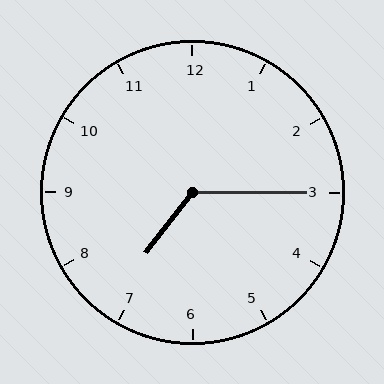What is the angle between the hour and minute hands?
Approximately 128 degrees.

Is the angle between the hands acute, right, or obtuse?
It is obtuse.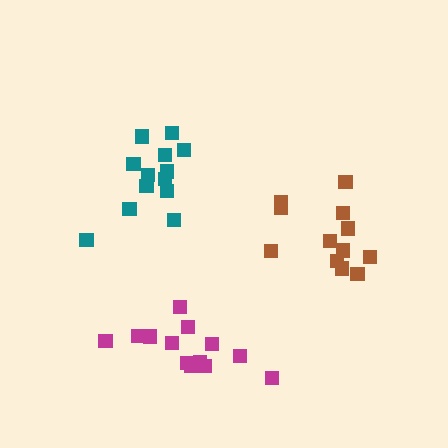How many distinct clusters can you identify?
There are 3 distinct clusters.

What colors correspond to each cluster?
The clusters are colored: brown, teal, magenta.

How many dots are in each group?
Group 1: 12 dots, Group 2: 13 dots, Group 3: 13 dots (38 total).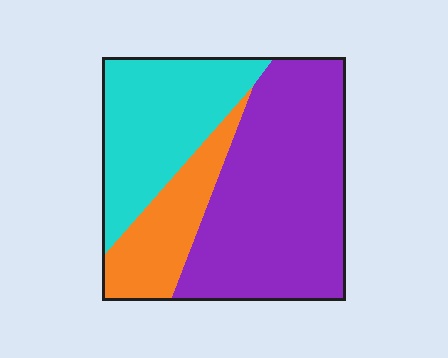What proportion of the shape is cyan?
Cyan takes up about one third (1/3) of the shape.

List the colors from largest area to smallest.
From largest to smallest: purple, cyan, orange.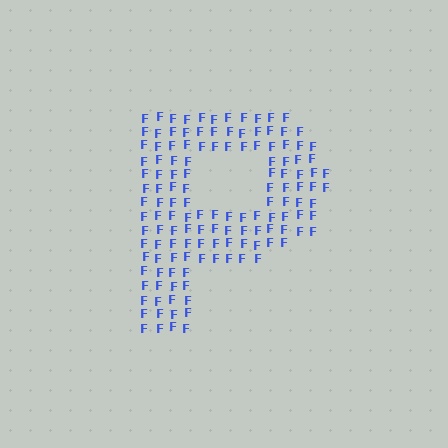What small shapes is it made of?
It is made of small letter F's.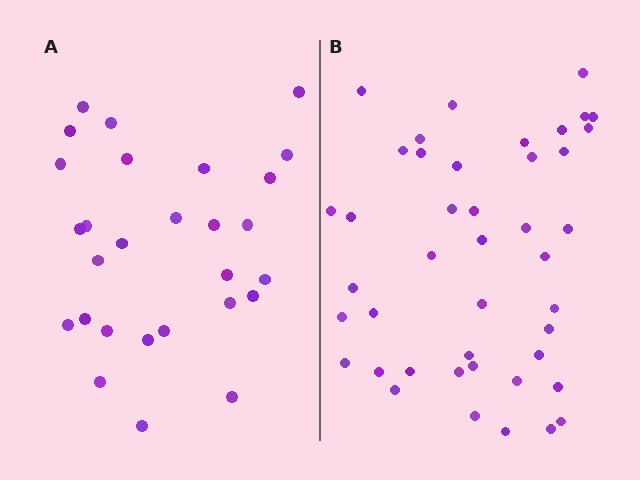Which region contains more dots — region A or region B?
Region B (the right region) has more dots.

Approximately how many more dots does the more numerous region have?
Region B has approximately 15 more dots than region A.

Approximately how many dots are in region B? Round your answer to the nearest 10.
About 40 dots. (The exact count is 43, which rounds to 40.)